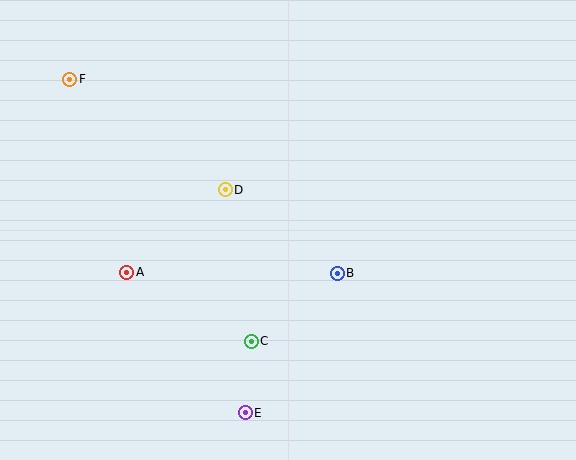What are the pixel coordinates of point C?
Point C is at (251, 341).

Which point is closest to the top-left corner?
Point F is closest to the top-left corner.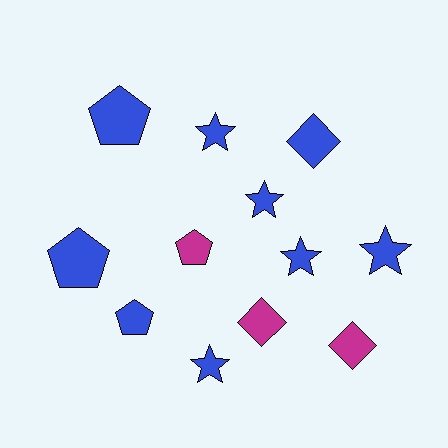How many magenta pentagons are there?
There is 1 magenta pentagon.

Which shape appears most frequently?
Star, with 5 objects.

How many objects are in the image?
There are 12 objects.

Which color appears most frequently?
Blue, with 9 objects.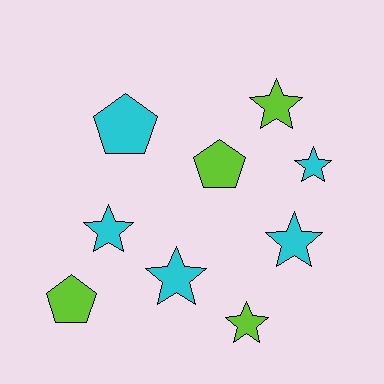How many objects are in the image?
There are 9 objects.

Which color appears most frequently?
Cyan, with 5 objects.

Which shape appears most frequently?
Star, with 6 objects.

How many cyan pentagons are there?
There is 1 cyan pentagon.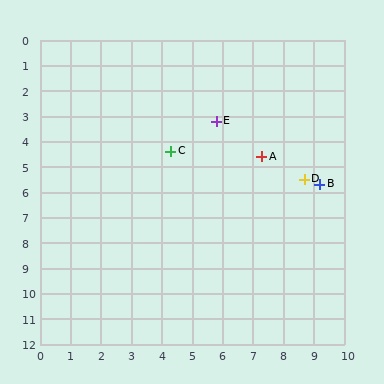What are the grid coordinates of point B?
Point B is at approximately (9.2, 5.7).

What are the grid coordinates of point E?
Point E is at approximately (5.8, 3.2).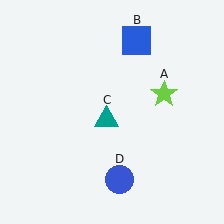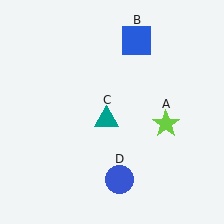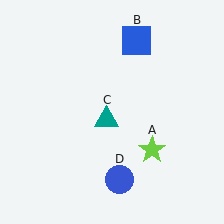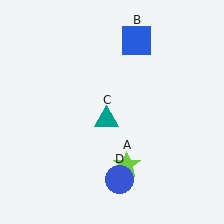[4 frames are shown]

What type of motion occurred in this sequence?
The lime star (object A) rotated clockwise around the center of the scene.